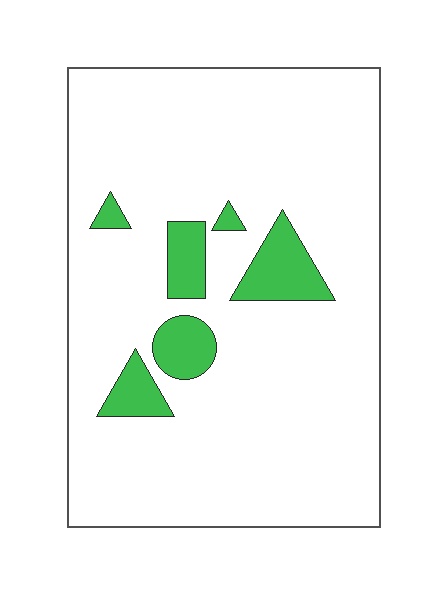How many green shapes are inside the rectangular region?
6.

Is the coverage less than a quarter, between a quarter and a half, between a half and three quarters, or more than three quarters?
Less than a quarter.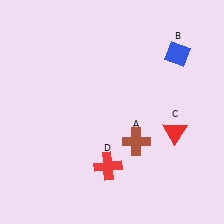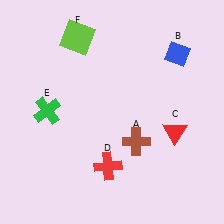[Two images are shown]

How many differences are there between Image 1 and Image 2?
There are 2 differences between the two images.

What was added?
A green cross (E), a lime square (F) were added in Image 2.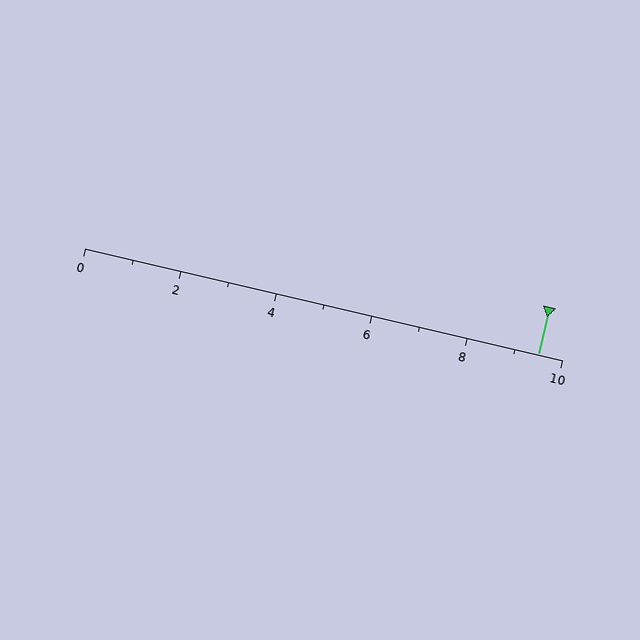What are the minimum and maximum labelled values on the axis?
The axis runs from 0 to 10.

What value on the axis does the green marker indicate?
The marker indicates approximately 9.5.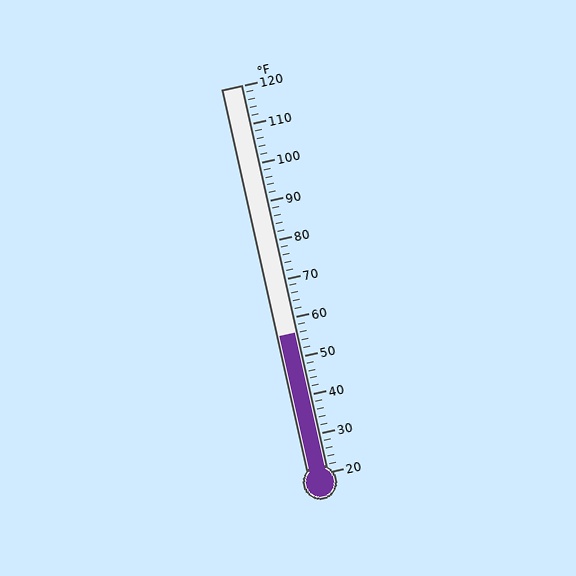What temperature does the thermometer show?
The thermometer shows approximately 56°F.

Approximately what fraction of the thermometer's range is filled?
The thermometer is filled to approximately 35% of its range.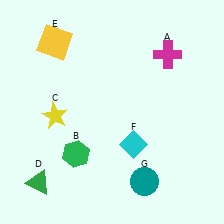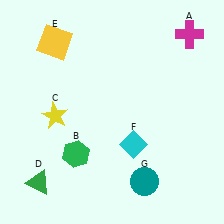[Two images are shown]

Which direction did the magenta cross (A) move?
The magenta cross (A) moved right.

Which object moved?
The magenta cross (A) moved right.